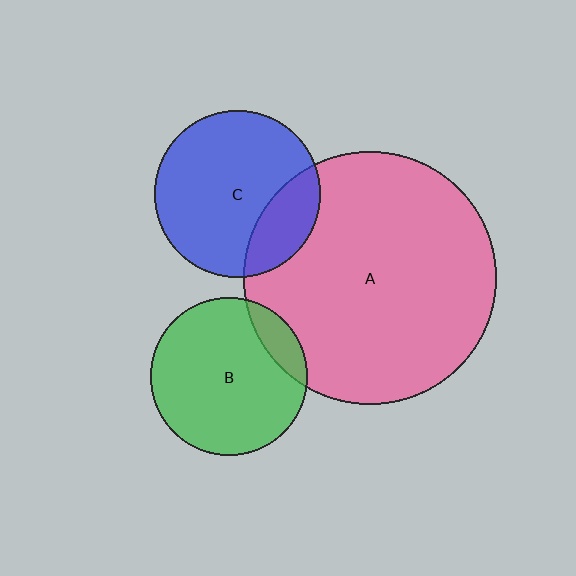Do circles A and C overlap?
Yes.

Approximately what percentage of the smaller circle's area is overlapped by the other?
Approximately 20%.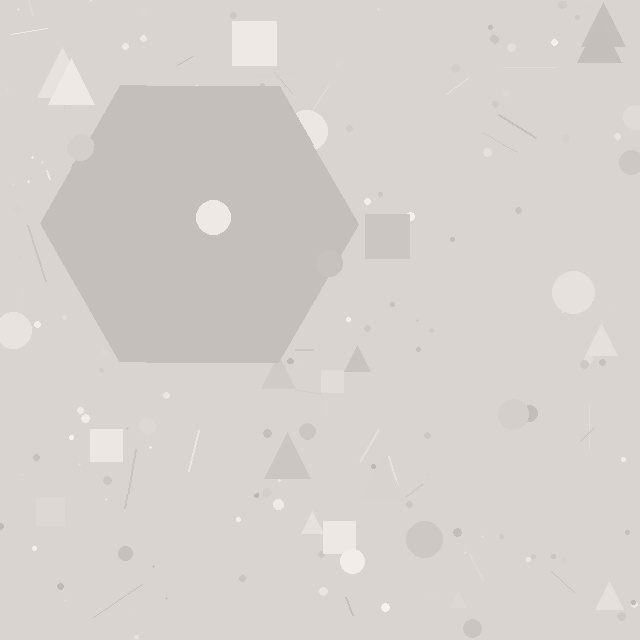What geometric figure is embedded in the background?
A hexagon is embedded in the background.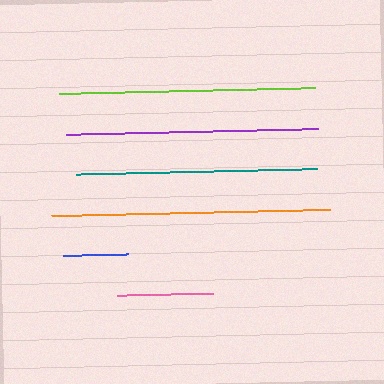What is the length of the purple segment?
The purple segment is approximately 251 pixels long.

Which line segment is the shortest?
The blue line is the shortest at approximately 65 pixels.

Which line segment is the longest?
The orange line is the longest at approximately 279 pixels.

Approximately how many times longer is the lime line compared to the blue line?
The lime line is approximately 3.9 times the length of the blue line.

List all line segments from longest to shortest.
From longest to shortest: orange, lime, purple, teal, pink, blue.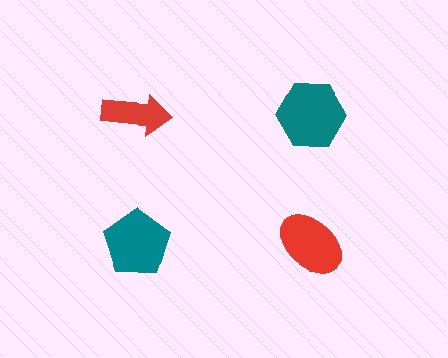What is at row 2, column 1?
A teal pentagon.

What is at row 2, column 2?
A red ellipse.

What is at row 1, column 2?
A teal hexagon.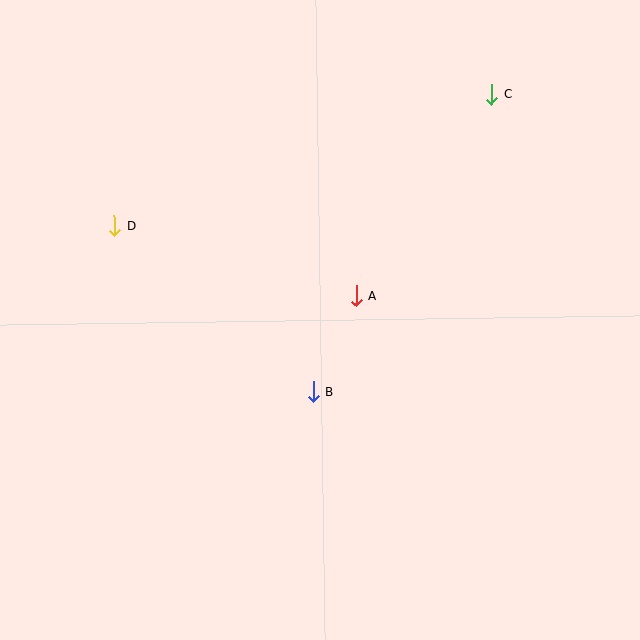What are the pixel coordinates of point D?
Point D is at (115, 226).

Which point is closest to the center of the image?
Point A at (356, 296) is closest to the center.